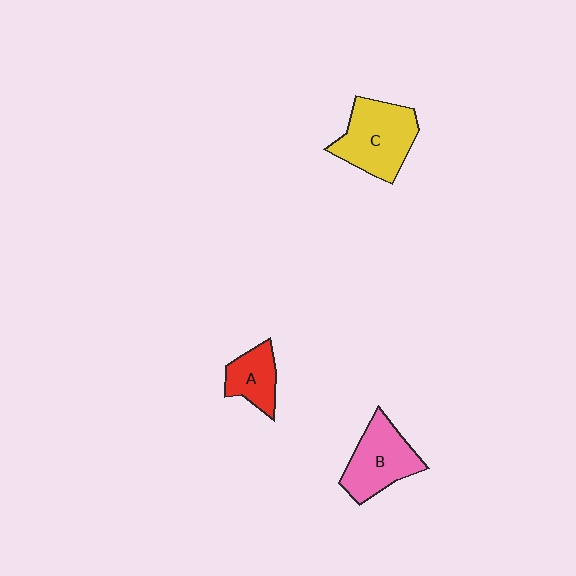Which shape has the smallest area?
Shape A (red).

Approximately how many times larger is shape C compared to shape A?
Approximately 1.8 times.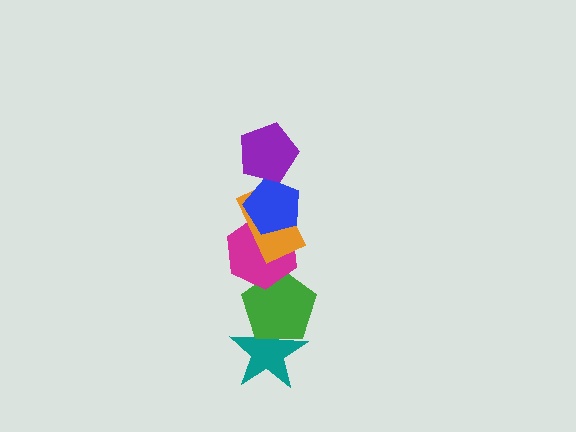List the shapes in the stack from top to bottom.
From top to bottom: the purple pentagon, the blue pentagon, the orange rectangle, the magenta hexagon, the green pentagon, the teal star.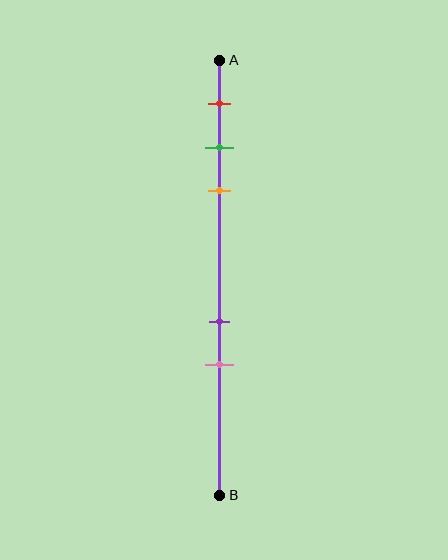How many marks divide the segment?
There are 5 marks dividing the segment.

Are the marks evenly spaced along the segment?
No, the marks are not evenly spaced.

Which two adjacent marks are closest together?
The green and orange marks are the closest adjacent pair.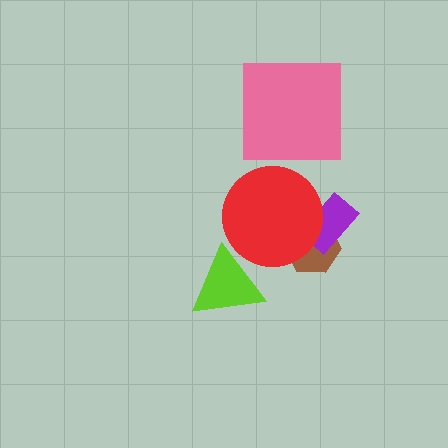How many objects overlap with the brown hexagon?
2 objects overlap with the brown hexagon.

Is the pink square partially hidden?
No, no other shape covers it.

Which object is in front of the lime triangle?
The red circle is in front of the lime triangle.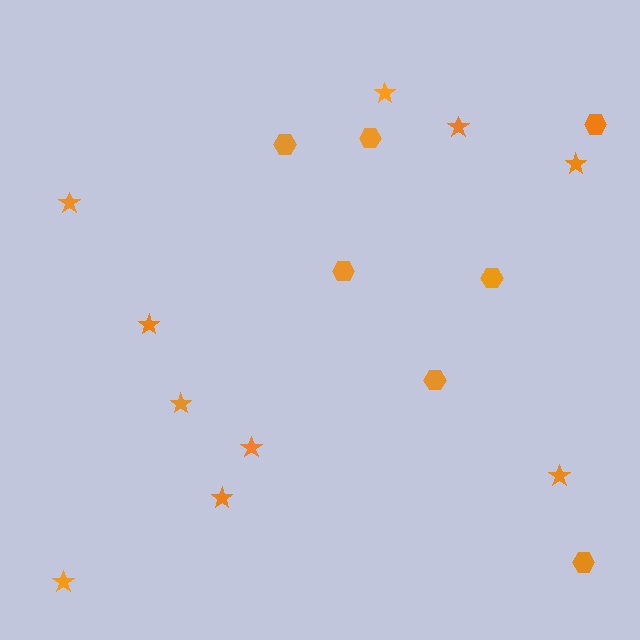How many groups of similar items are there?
There are 2 groups: one group of hexagons (7) and one group of stars (10).